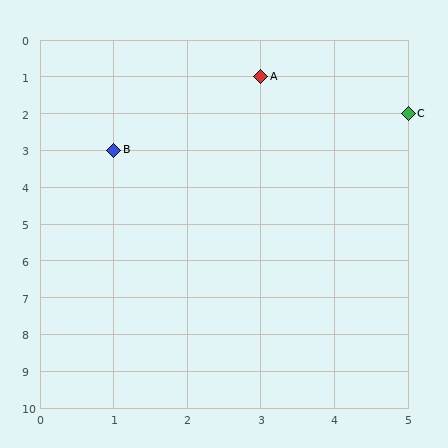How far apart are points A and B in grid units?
Points A and B are 2 columns and 2 rows apart (about 2.8 grid units diagonally).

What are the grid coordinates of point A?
Point A is at grid coordinates (3, 1).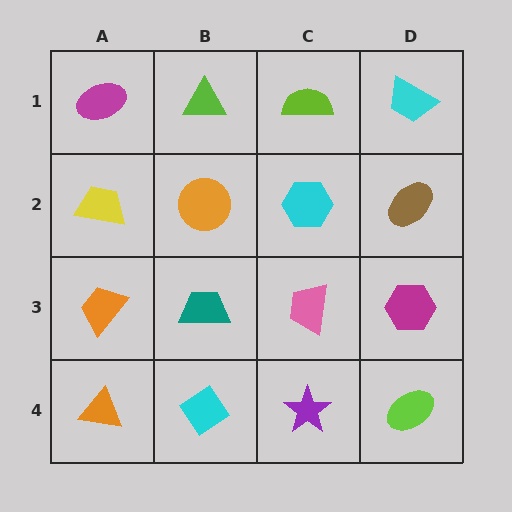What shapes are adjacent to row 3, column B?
An orange circle (row 2, column B), a cyan diamond (row 4, column B), an orange trapezoid (row 3, column A), a pink trapezoid (row 3, column C).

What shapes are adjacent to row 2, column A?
A magenta ellipse (row 1, column A), an orange trapezoid (row 3, column A), an orange circle (row 2, column B).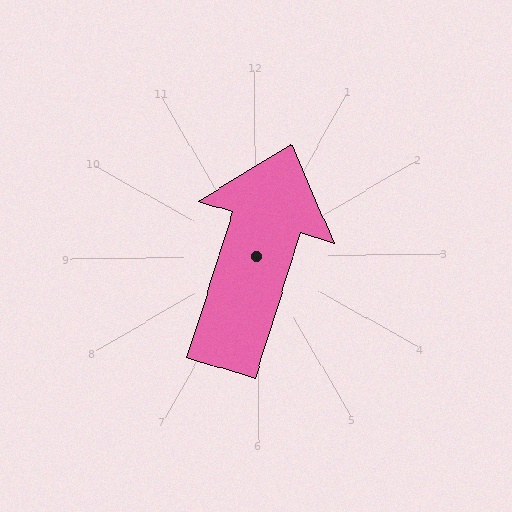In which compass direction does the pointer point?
North.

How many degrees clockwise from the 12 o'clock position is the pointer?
Approximately 18 degrees.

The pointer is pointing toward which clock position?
Roughly 1 o'clock.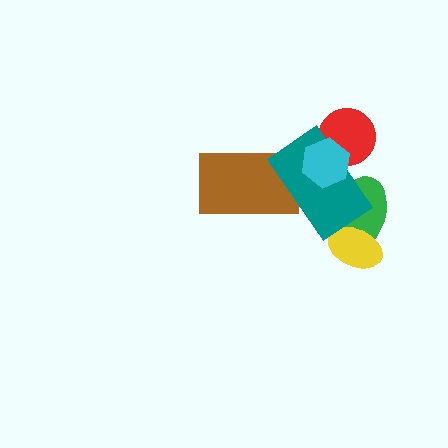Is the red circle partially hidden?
Yes, it is partially covered by another shape.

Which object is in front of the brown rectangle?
The teal rectangle is in front of the brown rectangle.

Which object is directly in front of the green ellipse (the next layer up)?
The yellow ellipse is directly in front of the green ellipse.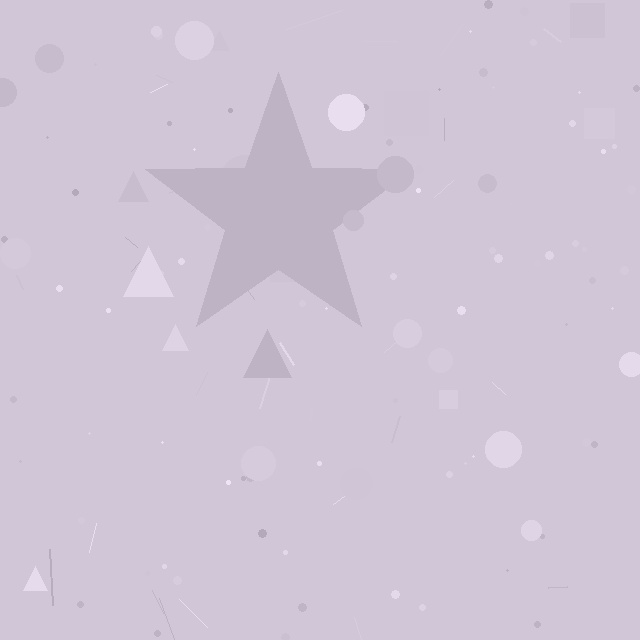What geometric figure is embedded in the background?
A star is embedded in the background.